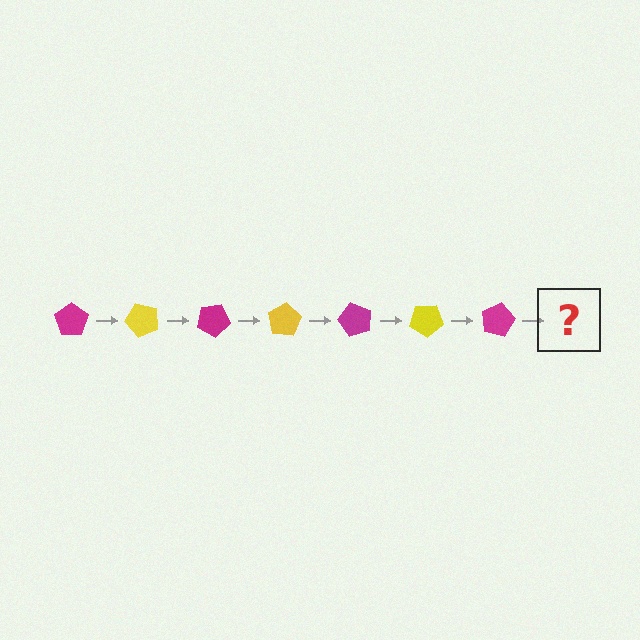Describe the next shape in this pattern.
It should be a yellow pentagon, rotated 350 degrees from the start.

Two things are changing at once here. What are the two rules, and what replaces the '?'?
The two rules are that it rotates 50 degrees each step and the color cycles through magenta and yellow. The '?' should be a yellow pentagon, rotated 350 degrees from the start.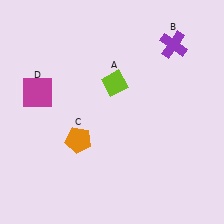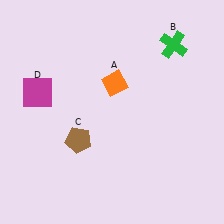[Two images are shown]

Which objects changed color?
A changed from lime to orange. B changed from purple to green. C changed from orange to brown.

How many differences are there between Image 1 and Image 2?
There are 3 differences between the two images.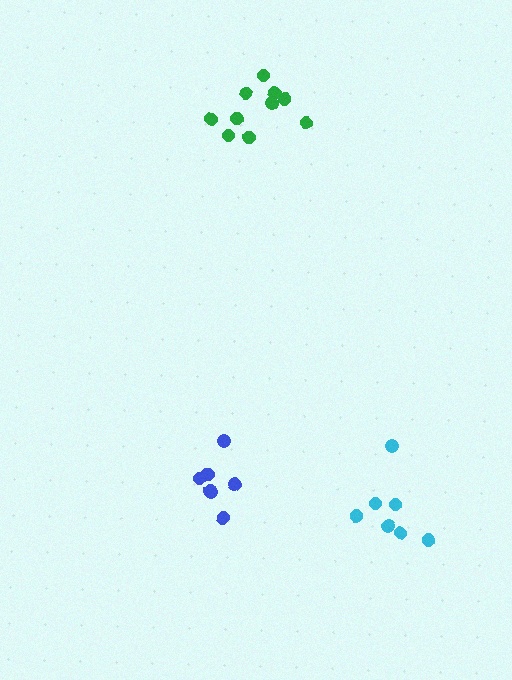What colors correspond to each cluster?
The clusters are colored: blue, green, cyan.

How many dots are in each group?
Group 1: 7 dots, Group 2: 10 dots, Group 3: 7 dots (24 total).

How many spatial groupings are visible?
There are 3 spatial groupings.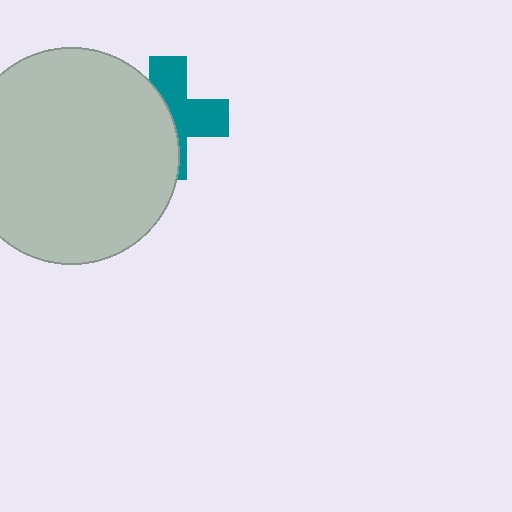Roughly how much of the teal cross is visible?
About half of it is visible (roughly 50%).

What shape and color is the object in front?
The object in front is a light gray circle.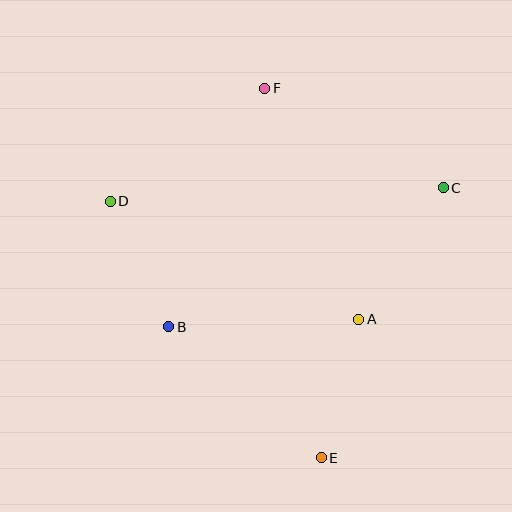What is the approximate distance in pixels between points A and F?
The distance between A and F is approximately 250 pixels.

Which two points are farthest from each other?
Points E and F are farthest from each other.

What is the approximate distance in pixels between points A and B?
The distance between A and B is approximately 190 pixels.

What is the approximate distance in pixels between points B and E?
The distance between B and E is approximately 201 pixels.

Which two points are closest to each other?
Points B and D are closest to each other.